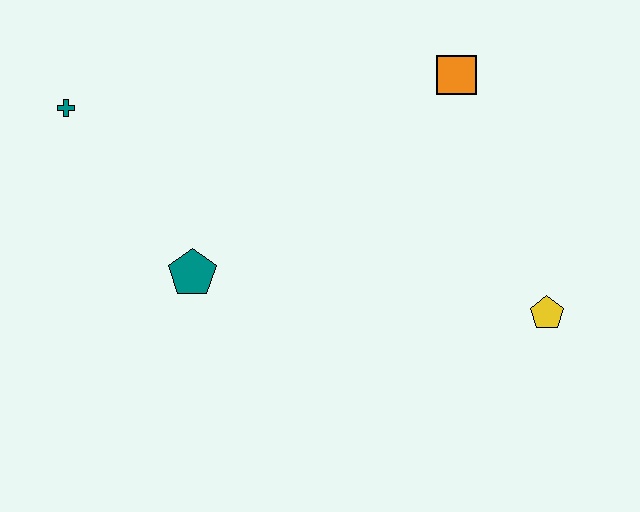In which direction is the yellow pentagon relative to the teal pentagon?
The yellow pentagon is to the right of the teal pentagon.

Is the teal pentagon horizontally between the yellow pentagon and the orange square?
No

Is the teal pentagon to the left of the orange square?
Yes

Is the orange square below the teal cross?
No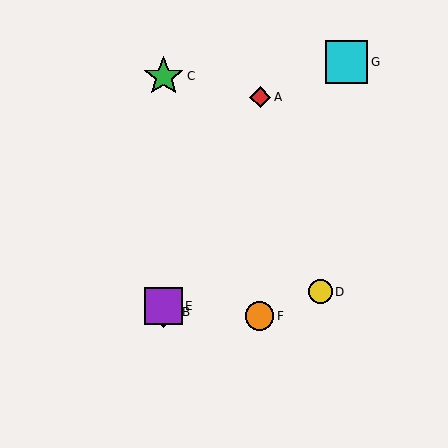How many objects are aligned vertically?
3 objects (B, C, E) are aligned vertically.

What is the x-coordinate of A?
Object A is at x≈260.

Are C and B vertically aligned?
Yes, both are at x≈164.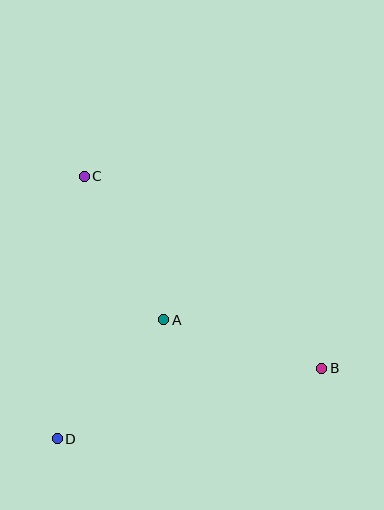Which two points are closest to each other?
Points A and D are closest to each other.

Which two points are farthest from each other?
Points B and C are farthest from each other.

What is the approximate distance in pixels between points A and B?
The distance between A and B is approximately 165 pixels.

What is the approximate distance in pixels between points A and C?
The distance between A and C is approximately 164 pixels.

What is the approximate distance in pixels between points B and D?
The distance between B and D is approximately 274 pixels.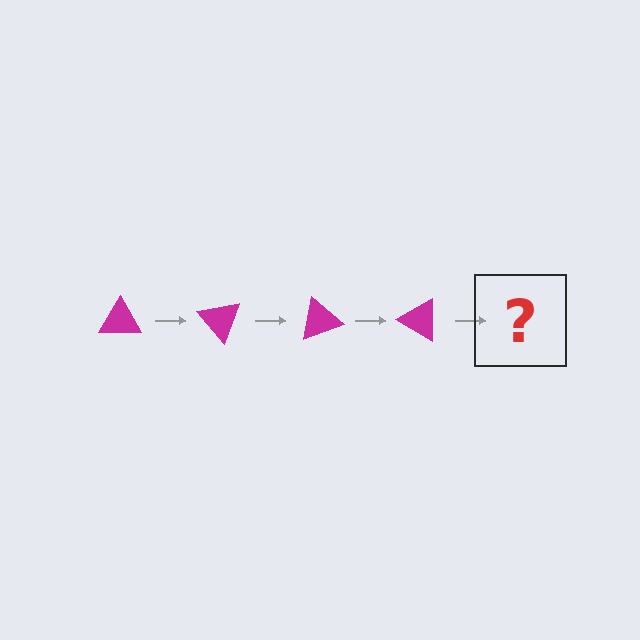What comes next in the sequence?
The next element should be a magenta triangle rotated 200 degrees.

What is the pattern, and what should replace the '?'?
The pattern is that the triangle rotates 50 degrees each step. The '?' should be a magenta triangle rotated 200 degrees.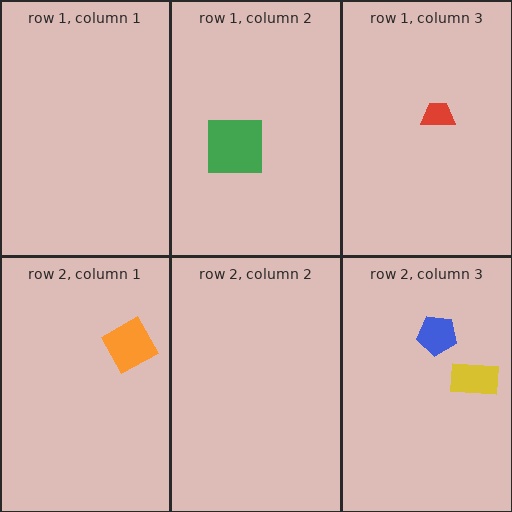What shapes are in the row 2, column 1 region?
The orange diamond.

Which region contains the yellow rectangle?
The row 2, column 3 region.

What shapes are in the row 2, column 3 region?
The blue pentagon, the yellow rectangle.